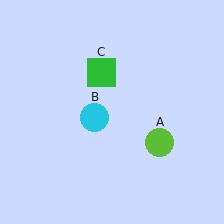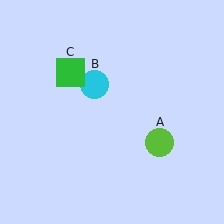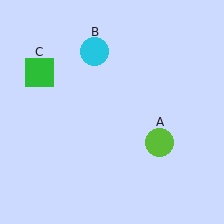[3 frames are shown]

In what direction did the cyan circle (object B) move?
The cyan circle (object B) moved up.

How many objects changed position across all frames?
2 objects changed position: cyan circle (object B), green square (object C).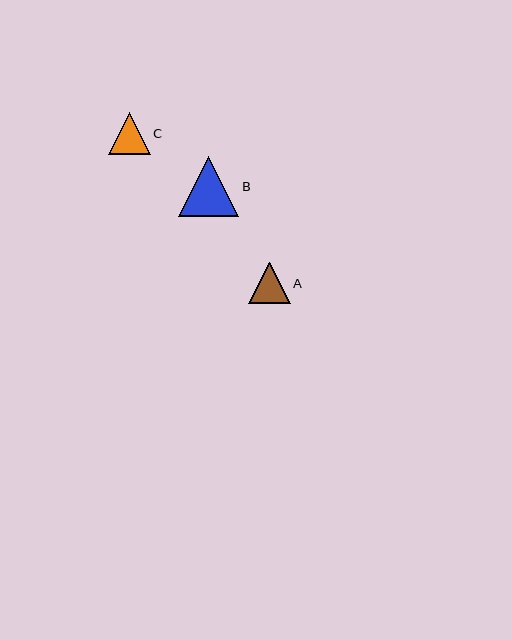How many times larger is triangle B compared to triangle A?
Triangle B is approximately 1.5 times the size of triangle A.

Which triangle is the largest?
Triangle B is the largest with a size of approximately 60 pixels.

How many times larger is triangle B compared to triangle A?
Triangle B is approximately 1.5 times the size of triangle A.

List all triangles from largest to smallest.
From largest to smallest: B, C, A.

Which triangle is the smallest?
Triangle A is the smallest with a size of approximately 41 pixels.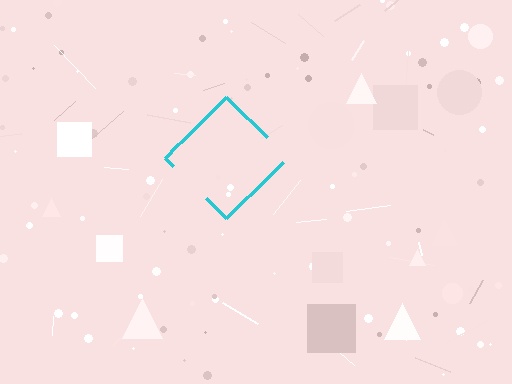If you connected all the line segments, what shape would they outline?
They would outline a diamond.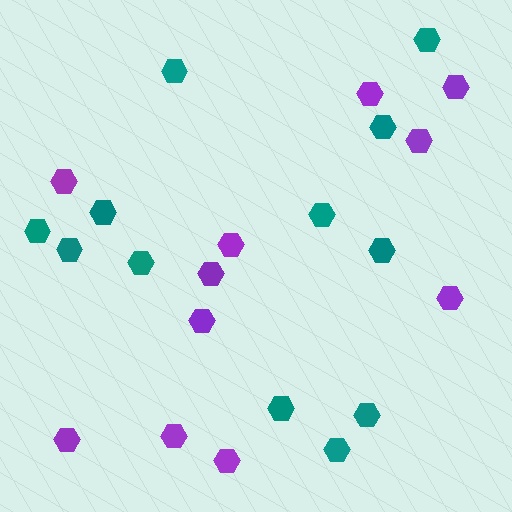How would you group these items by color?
There are 2 groups: one group of teal hexagons (12) and one group of purple hexagons (11).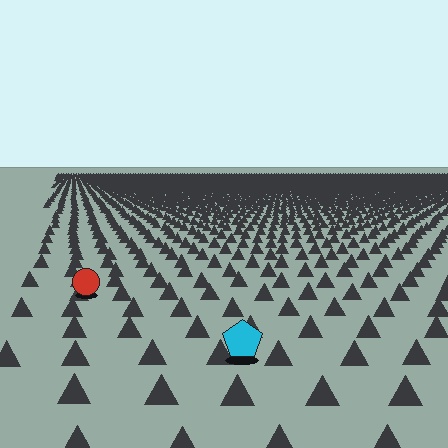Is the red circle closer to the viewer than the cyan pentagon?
No. The cyan pentagon is closer — you can tell from the texture gradient: the ground texture is coarser near it.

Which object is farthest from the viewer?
The red circle is farthest from the viewer. It appears smaller and the ground texture around it is denser.